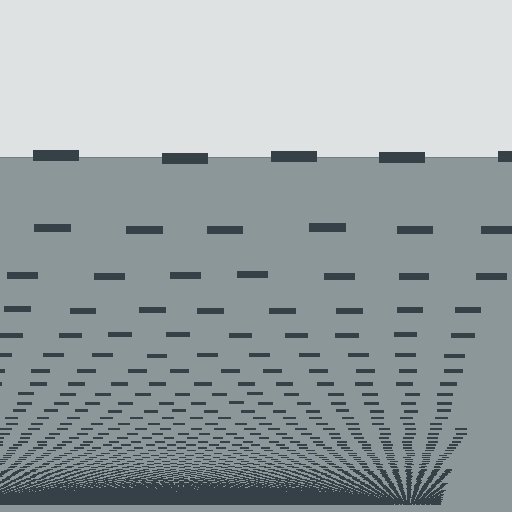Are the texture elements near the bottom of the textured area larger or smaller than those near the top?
Smaller. The gradient is inverted — elements near the bottom are smaller and denser.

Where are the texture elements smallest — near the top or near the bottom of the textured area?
Near the bottom.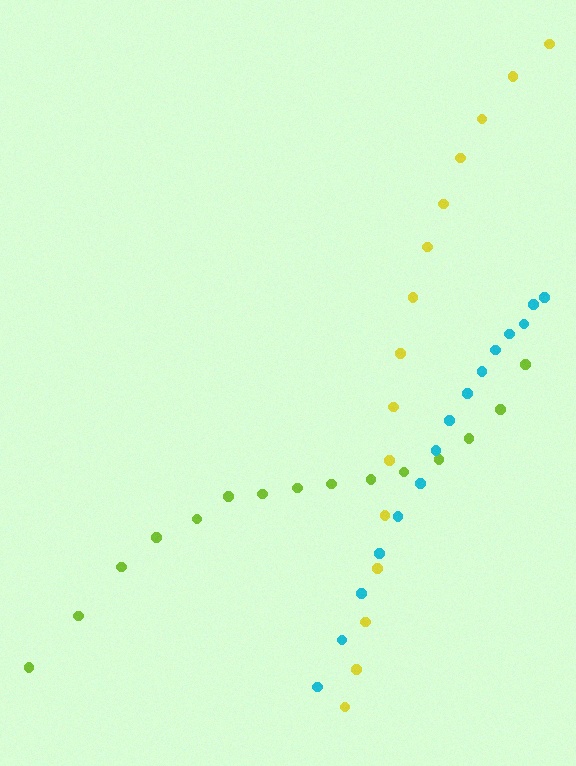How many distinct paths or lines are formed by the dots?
There are 3 distinct paths.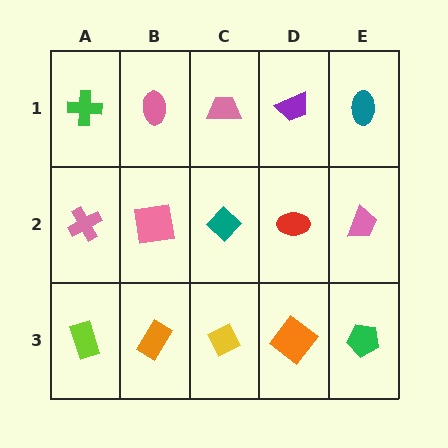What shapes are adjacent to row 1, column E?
A pink trapezoid (row 2, column E), a purple trapezoid (row 1, column D).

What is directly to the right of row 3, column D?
A green pentagon.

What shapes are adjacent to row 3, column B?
A pink square (row 2, column B), a lime rectangle (row 3, column A), a yellow diamond (row 3, column C).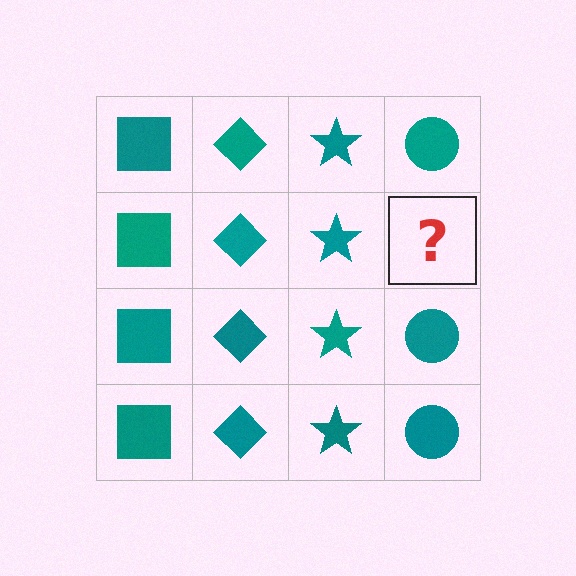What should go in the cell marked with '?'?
The missing cell should contain a teal circle.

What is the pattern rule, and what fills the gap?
The rule is that each column has a consistent shape. The gap should be filled with a teal circle.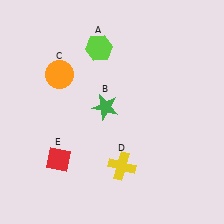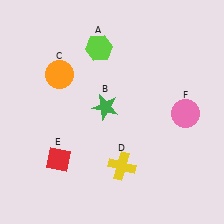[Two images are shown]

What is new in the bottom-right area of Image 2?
A pink circle (F) was added in the bottom-right area of Image 2.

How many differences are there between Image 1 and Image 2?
There is 1 difference between the two images.